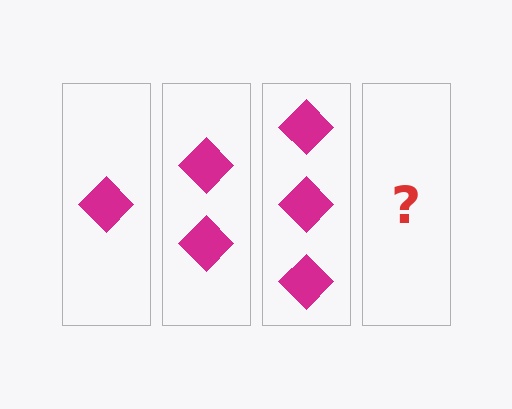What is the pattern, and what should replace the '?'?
The pattern is that each step adds one more diamond. The '?' should be 4 diamonds.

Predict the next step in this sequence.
The next step is 4 diamonds.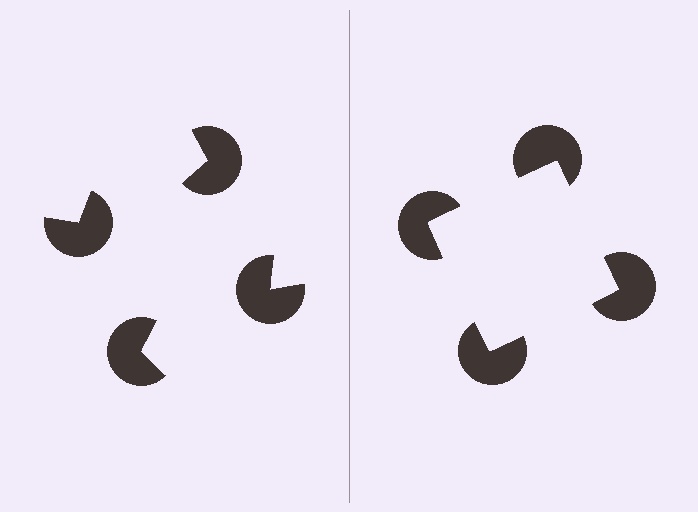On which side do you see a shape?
An illusory square appears on the right side. On the left side the wedge cuts are rotated, so no coherent shape forms.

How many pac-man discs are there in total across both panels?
8 — 4 on each side.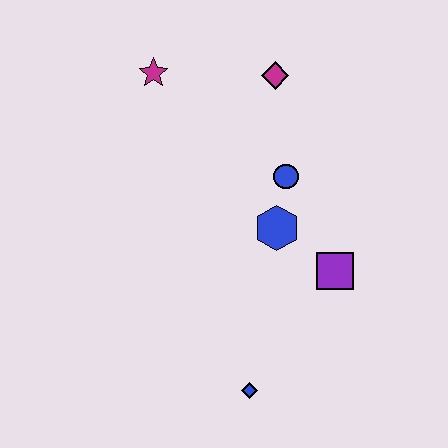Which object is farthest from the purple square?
The magenta star is farthest from the purple square.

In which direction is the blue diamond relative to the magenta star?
The blue diamond is below the magenta star.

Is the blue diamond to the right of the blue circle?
No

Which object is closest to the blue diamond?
The purple square is closest to the blue diamond.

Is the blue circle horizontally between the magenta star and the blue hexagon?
No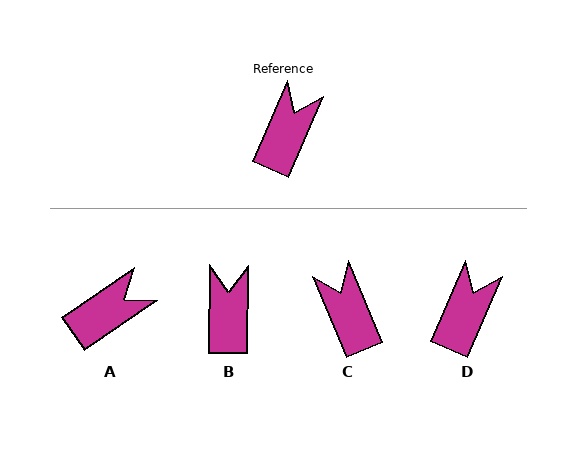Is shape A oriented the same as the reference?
No, it is off by about 32 degrees.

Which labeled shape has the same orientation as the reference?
D.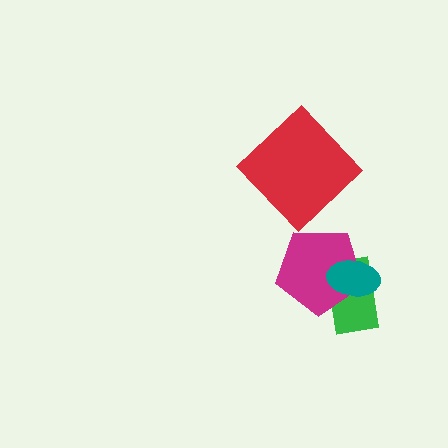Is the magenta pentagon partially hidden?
Yes, it is partially covered by another shape.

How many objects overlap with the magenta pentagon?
2 objects overlap with the magenta pentagon.